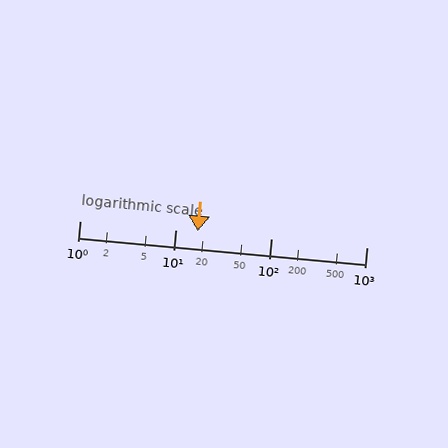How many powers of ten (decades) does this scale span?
The scale spans 3 decades, from 1 to 1000.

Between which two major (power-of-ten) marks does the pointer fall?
The pointer is between 10 and 100.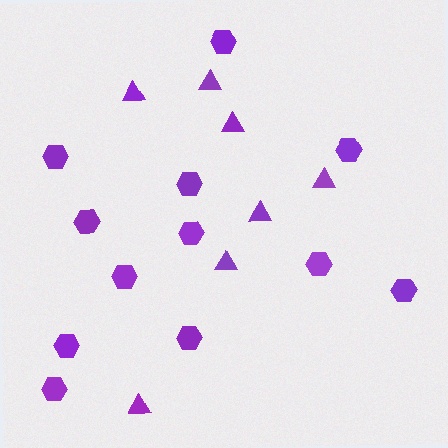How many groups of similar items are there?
There are 2 groups: one group of triangles (7) and one group of hexagons (12).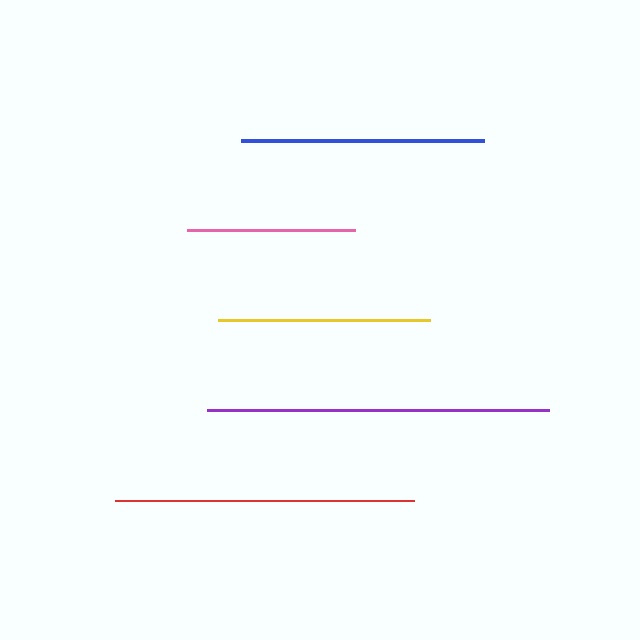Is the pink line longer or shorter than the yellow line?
The yellow line is longer than the pink line.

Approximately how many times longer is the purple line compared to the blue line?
The purple line is approximately 1.4 times the length of the blue line.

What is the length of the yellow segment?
The yellow segment is approximately 212 pixels long.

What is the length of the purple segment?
The purple segment is approximately 341 pixels long.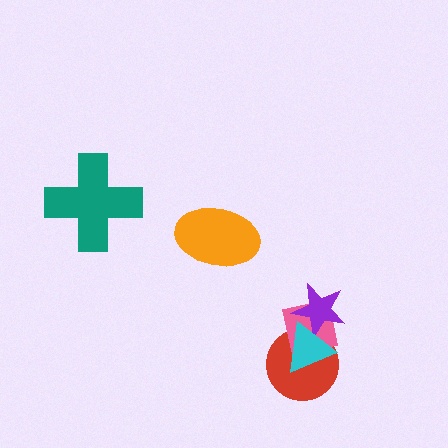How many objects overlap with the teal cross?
0 objects overlap with the teal cross.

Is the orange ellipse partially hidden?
No, no other shape covers it.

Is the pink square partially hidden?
Yes, it is partially covered by another shape.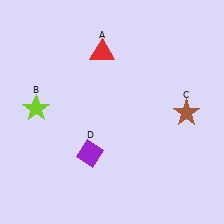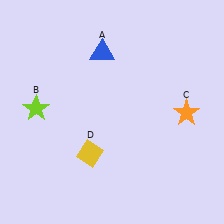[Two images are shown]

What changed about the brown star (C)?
In Image 1, C is brown. In Image 2, it changed to orange.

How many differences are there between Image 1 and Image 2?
There are 3 differences between the two images.